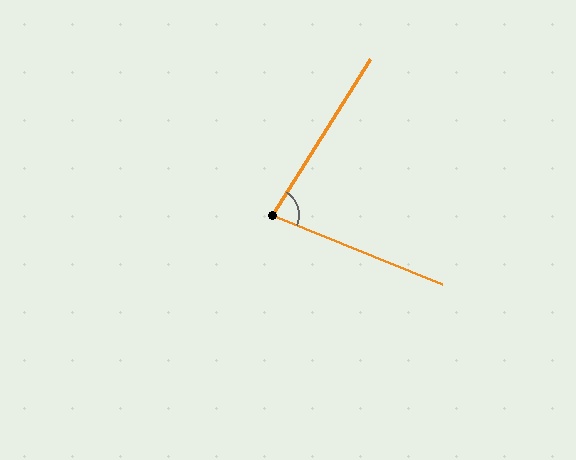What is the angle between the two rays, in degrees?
Approximately 80 degrees.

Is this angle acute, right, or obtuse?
It is acute.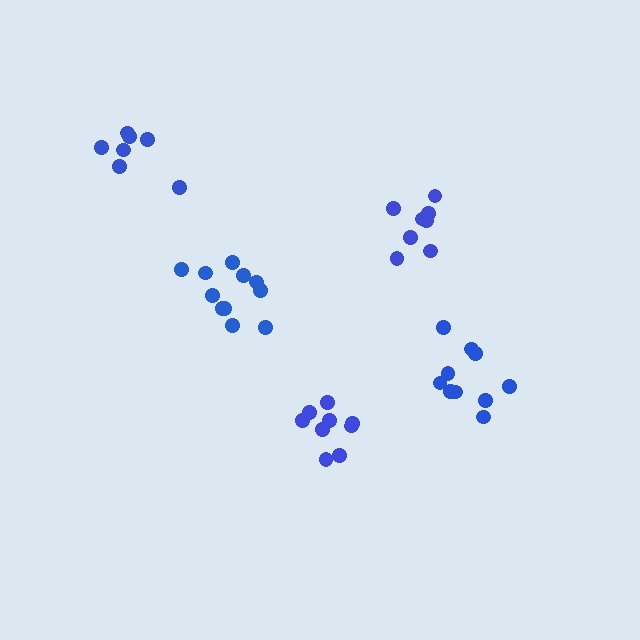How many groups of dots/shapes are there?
There are 5 groups.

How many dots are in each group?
Group 1: 9 dots, Group 2: 10 dots, Group 3: 11 dots, Group 4: 7 dots, Group 5: 8 dots (45 total).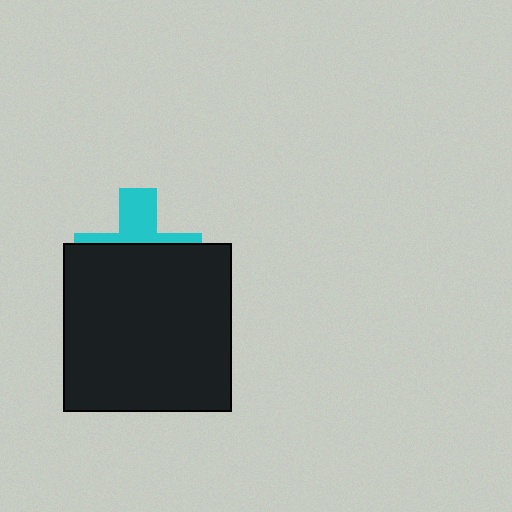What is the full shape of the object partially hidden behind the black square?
The partially hidden object is a cyan cross.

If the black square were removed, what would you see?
You would see the complete cyan cross.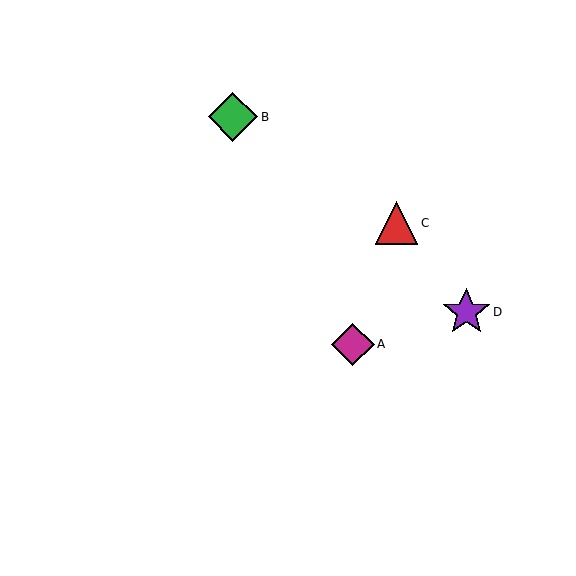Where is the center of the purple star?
The center of the purple star is at (466, 312).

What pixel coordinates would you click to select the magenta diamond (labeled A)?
Click at (353, 344) to select the magenta diamond A.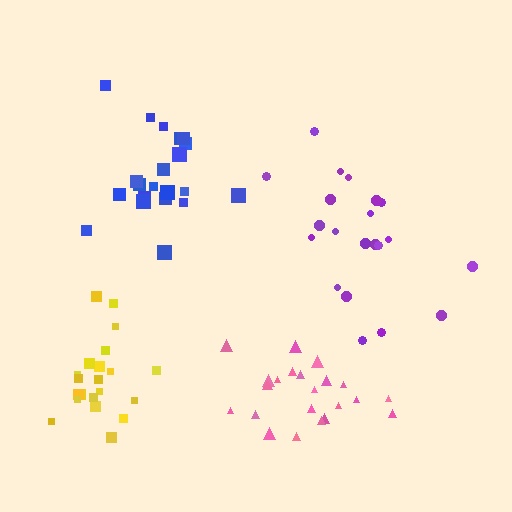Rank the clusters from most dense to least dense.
yellow, pink, blue, purple.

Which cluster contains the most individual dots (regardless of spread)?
Pink (22).